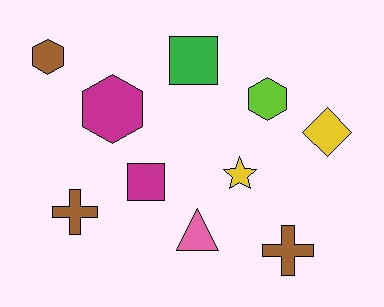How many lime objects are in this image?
There is 1 lime object.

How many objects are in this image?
There are 10 objects.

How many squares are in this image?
There are 2 squares.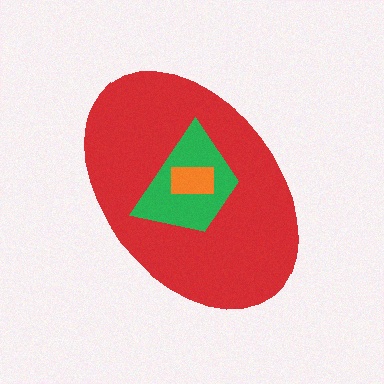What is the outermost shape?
The red ellipse.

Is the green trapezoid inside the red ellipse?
Yes.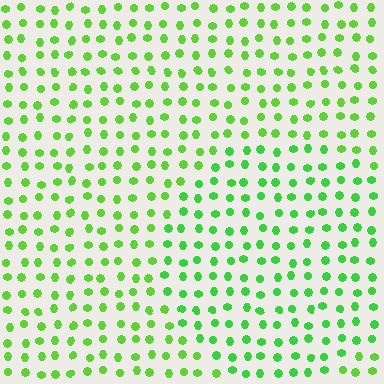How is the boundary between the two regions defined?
The boundary is defined purely by a slight shift in hue (about 18 degrees). Spacing, size, and orientation are identical on both sides.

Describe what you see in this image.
The image is filled with small lime elements in a uniform arrangement. A circle-shaped region is visible where the elements are tinted to a slightly different hue, forming a subtle color boundary.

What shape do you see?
I see a circle.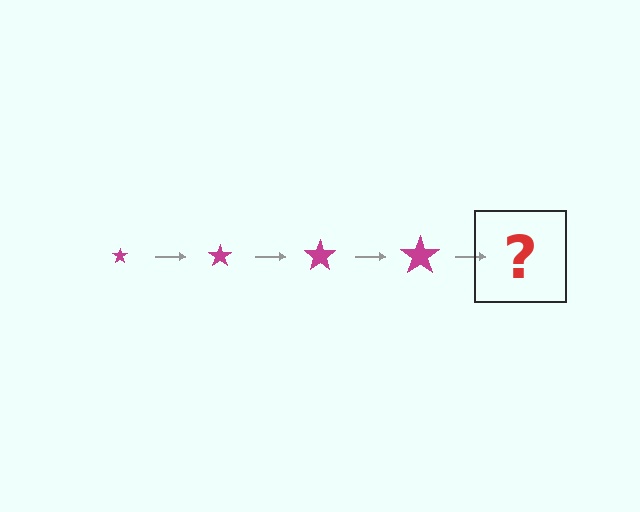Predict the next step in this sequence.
The next step is a magenta star, larger than the previous one.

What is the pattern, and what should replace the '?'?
The pattern is that the star gets progressively larger each step. The '?' should be a magenta star, larger than the previous one.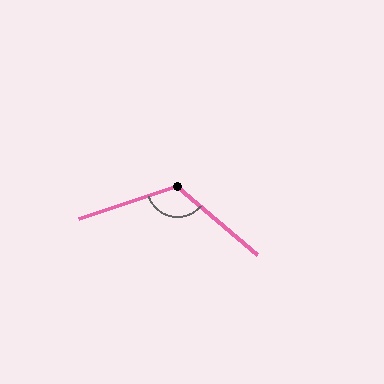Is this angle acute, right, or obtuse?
It is obtuse.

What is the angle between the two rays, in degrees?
Approximately 122 degrees.